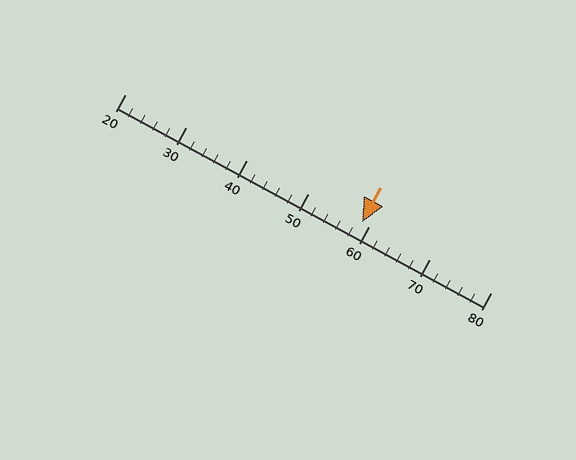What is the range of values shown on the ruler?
The ruler shows values from 20 to 80.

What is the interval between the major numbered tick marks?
The major tick marks are spaced 10 units apart.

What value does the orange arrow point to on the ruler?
The orange arrow points to approximately 59.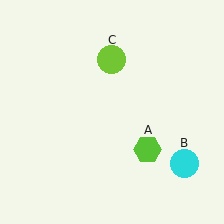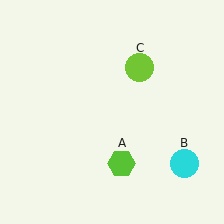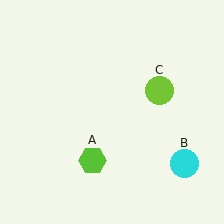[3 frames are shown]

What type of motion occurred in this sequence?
The lime hexagon (object A), lime circle (object C) rotated clockwise around the center of the scene.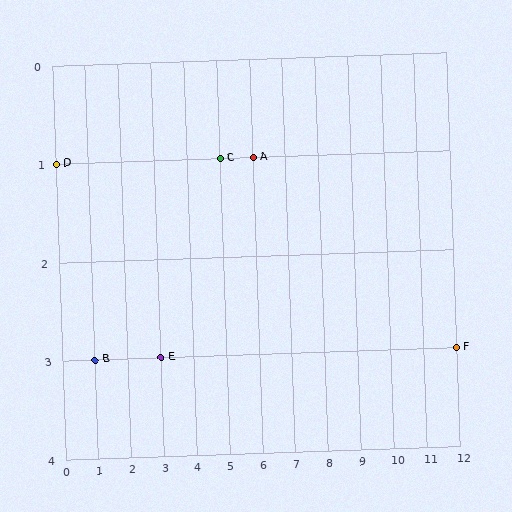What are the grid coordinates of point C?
Point C is at grid coordinates (5, 1).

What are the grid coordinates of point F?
Point F is at grid coordinates (12, 3).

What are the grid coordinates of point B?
Point B is at grid coordinates (1, 3).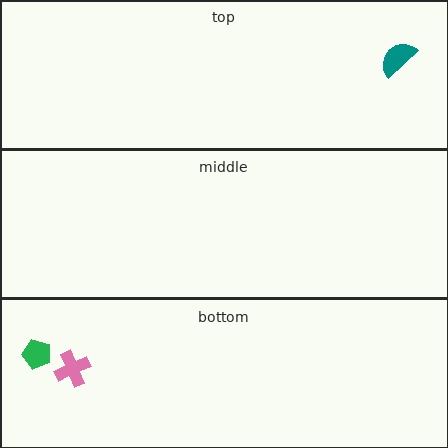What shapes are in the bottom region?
The pink cross, the green pentagon.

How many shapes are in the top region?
1.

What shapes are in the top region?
The teal semicircle.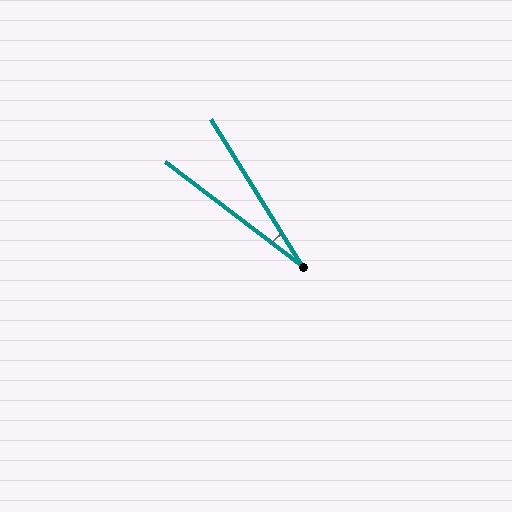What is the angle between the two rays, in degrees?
Approximately 21 degrees.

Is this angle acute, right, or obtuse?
It is acute.